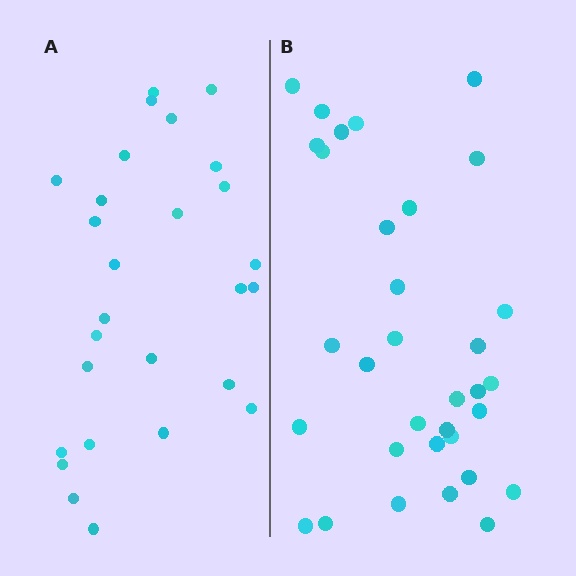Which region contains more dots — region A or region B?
Region B (the right region) has more dots.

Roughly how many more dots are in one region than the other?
Region B has about 6 more dots than region A.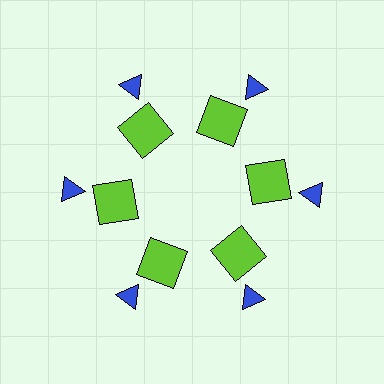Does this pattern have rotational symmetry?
Yes, this pattern has 6-fold rotational symmetry. It looks the same after rotating 60 degrees around the center.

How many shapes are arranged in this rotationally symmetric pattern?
There are 12 shapes, arranged in 6 groups of 2.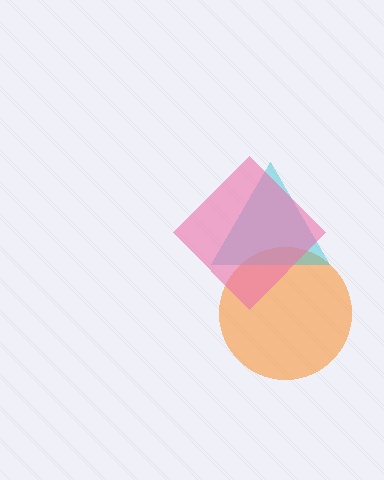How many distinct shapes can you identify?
There are 3 distinct shapes: an orange circle, a cyan triangle, a pink diamond.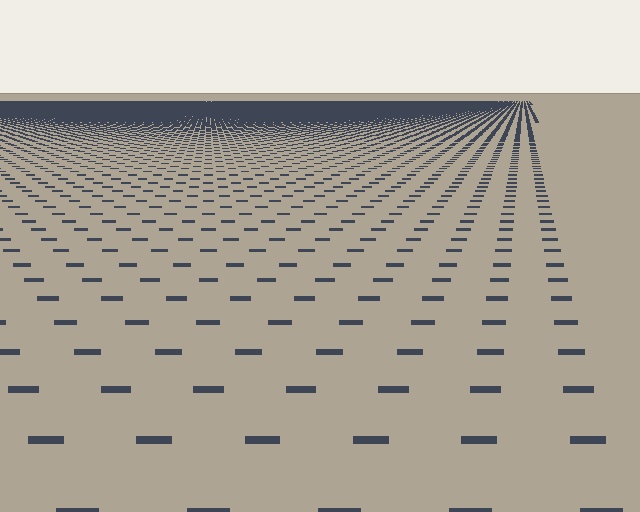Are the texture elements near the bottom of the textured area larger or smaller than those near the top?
Larger. Near the bottom, elements are closer to the viewer and appear at a bigger on-screen size.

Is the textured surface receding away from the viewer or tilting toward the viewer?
The surface is receding away from the viewer. Texture elements get smaller and denser toward the top.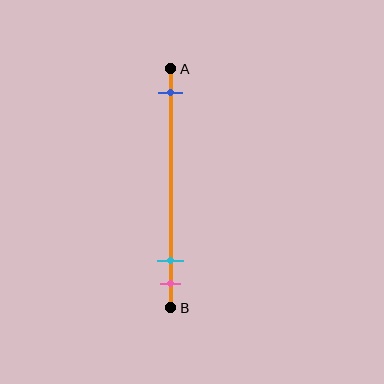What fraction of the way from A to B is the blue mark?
The blue mark is approximately 10% (0.1) of the way from A to B.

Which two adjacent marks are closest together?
The cyan and pink marks are the closest adjacent pair.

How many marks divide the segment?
There are 3 marks dividing the segment.